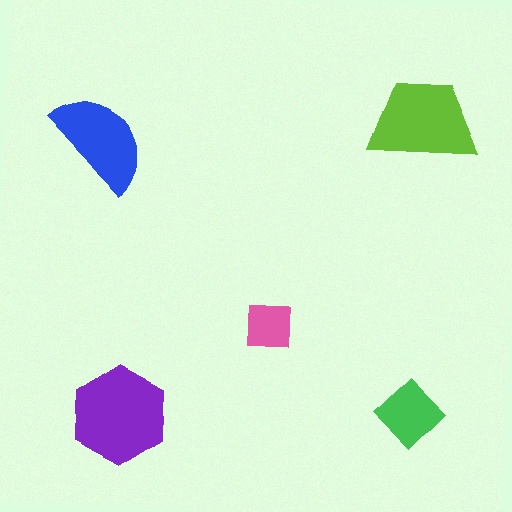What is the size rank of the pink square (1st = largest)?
5th.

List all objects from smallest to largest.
The pink square, the green diamond, the blue semicircle, the lime trapezoid, the purple hexagon.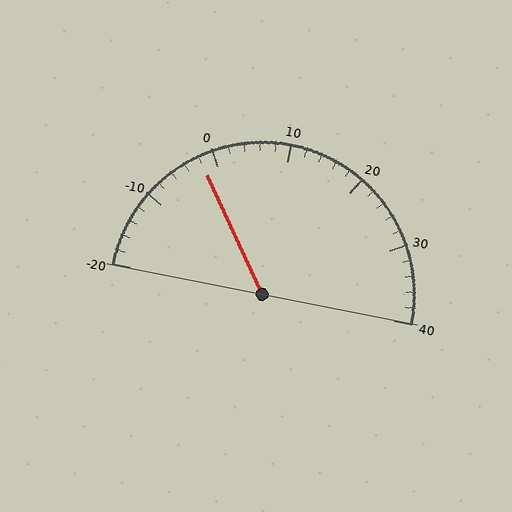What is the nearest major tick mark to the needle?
The nearest major tick mark is 0.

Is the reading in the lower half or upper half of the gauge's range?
The reading is in the lower half of the range (-20 to 40).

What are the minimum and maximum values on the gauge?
The gauge ranges from -20 to 40.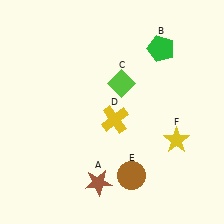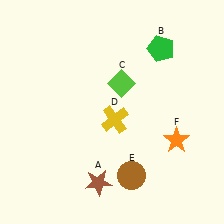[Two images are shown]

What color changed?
The star (F) changed from yellow in Image 1 to orange in Image 2.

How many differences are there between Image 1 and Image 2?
There is 1 difference between the two images.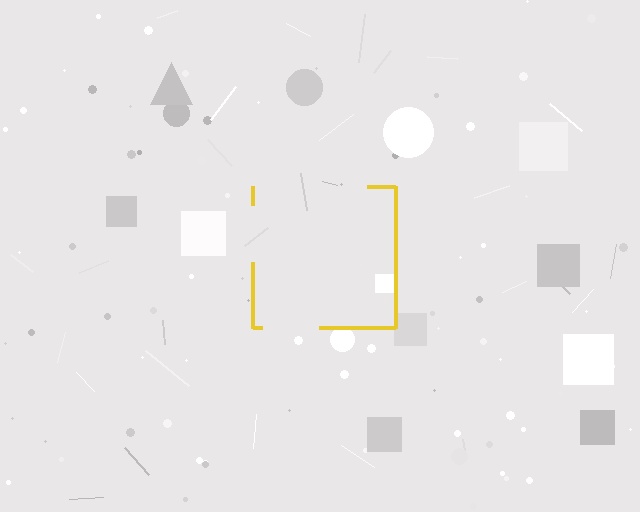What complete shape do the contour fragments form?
The contour fragments form a square.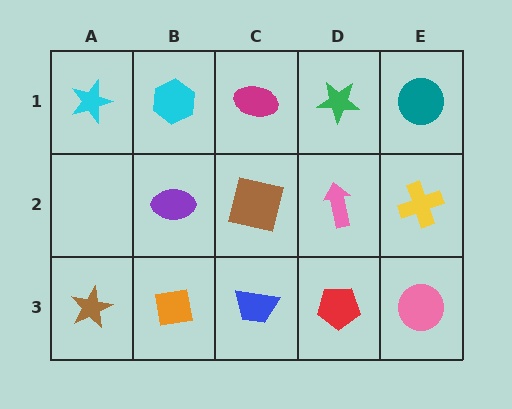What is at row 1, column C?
A magenta ellipse.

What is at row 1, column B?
A cyan hexagon.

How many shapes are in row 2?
4 shapes.